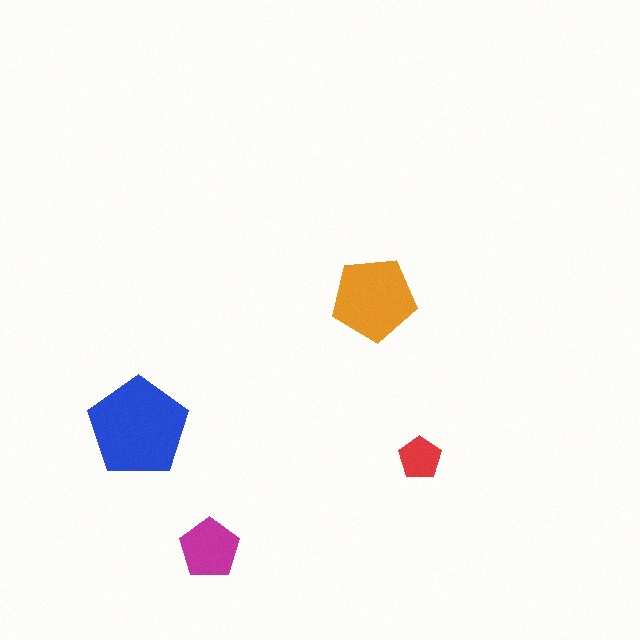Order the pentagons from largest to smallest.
the blue one, the orange one, the magenta one, the red one.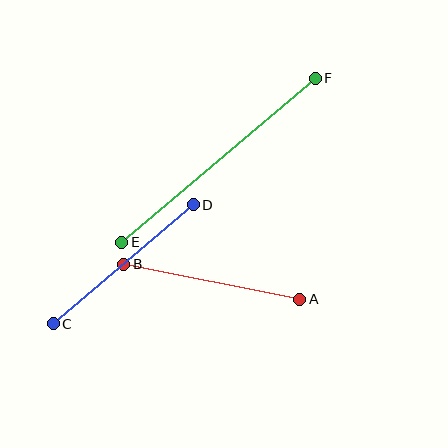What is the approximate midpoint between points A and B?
The midpoint is at approximately (212, 282) pixels.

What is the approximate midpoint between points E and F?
The midpoint is at approximately (219, 160) pixels.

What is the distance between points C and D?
The distance is approximately 183 pixels.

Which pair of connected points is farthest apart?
Points E and F are farthest apart.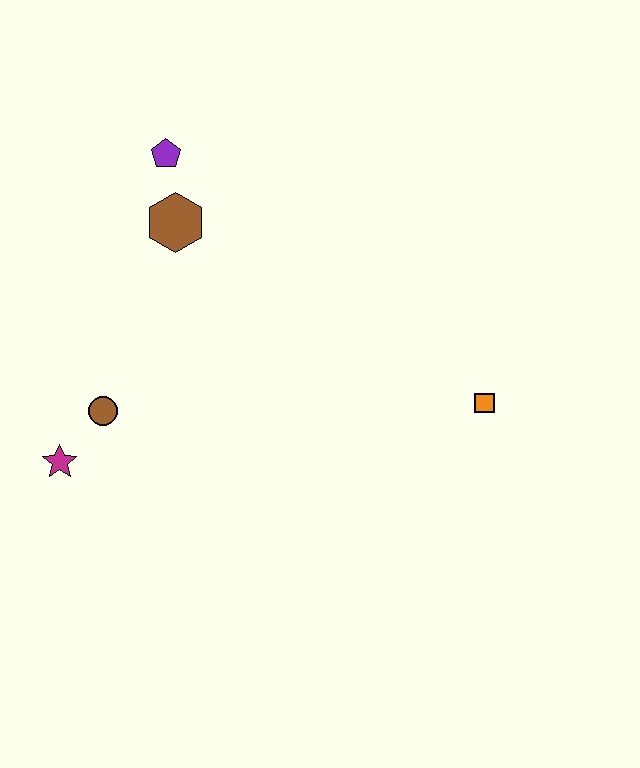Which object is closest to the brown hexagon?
The purple pentagon is closest to the brown hexagon.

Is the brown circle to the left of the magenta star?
No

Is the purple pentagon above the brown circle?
Yes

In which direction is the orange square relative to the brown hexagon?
The orange square is to the right of the brown hexagon.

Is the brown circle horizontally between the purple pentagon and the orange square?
No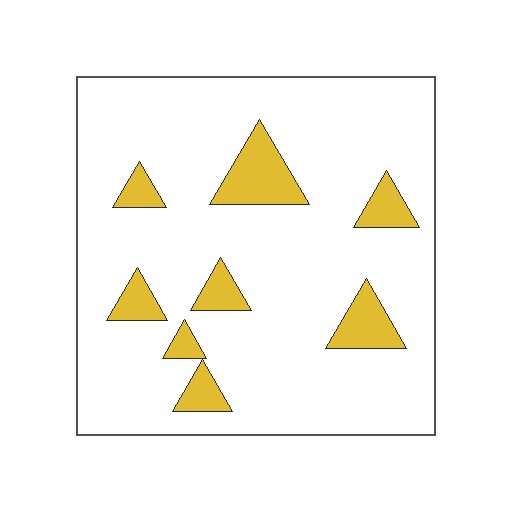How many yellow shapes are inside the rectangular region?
8.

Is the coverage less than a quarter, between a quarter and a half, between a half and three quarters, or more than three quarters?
Less than a quarter.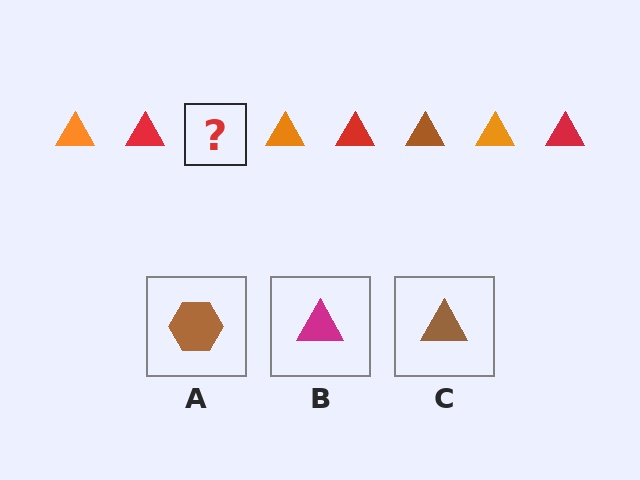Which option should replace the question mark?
Option C.